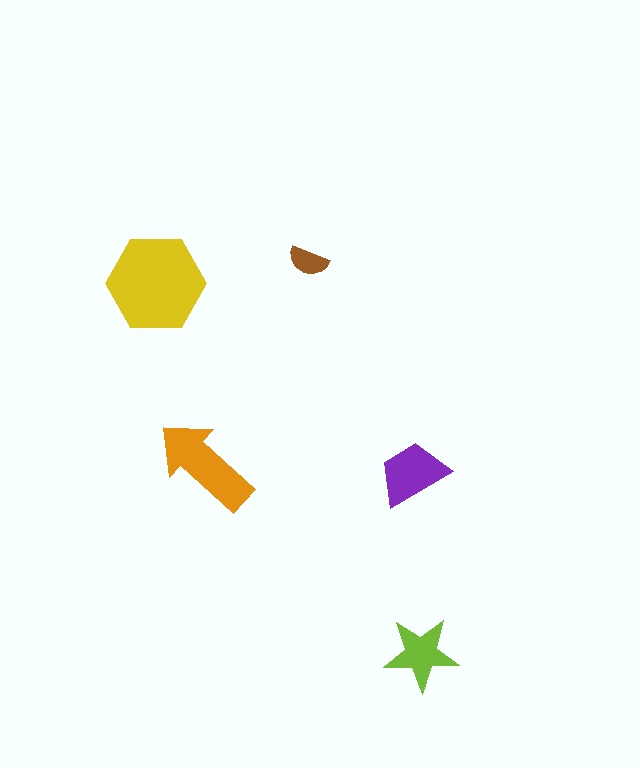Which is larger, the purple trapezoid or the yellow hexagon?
The yellow hexagon.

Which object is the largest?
The yellow hexagon.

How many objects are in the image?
There are 5 objects in the image.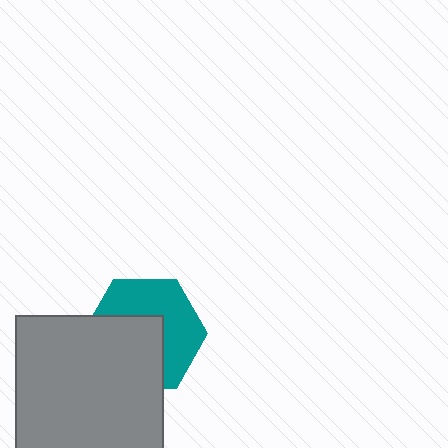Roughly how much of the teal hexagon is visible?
About half of it is visible (roughly 51%).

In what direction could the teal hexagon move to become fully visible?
The teal hexagon could move toward the upper-right. That would shift it out from behind the gray square entirely.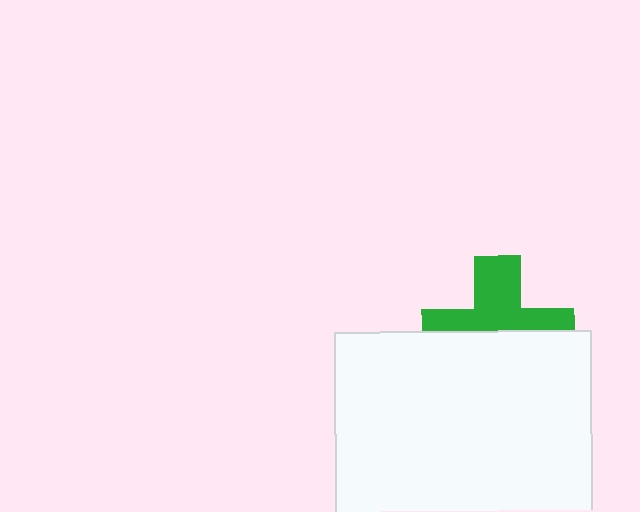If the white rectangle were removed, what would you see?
You would see the complete green cross.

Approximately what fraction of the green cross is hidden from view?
Roughly 52% of the green cross is hidden behind the white rectangle.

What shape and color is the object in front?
The object in front is a white rectangle.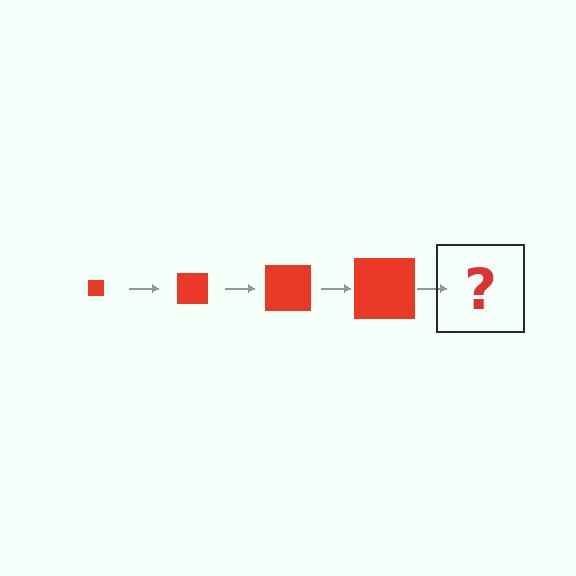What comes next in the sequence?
The next element should be a red square, larger than the previous one.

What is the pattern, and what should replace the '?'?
The pattern is that the square gets progressively larger each step. The '?' should be a red square, larger than the previous one.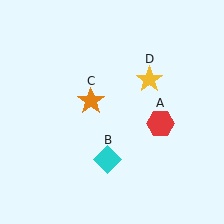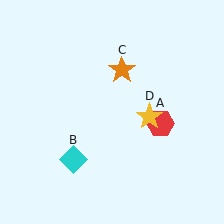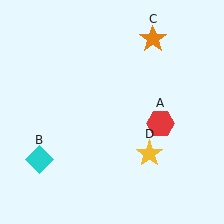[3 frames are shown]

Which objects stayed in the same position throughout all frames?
Red hexagon (object A) remained stationary.